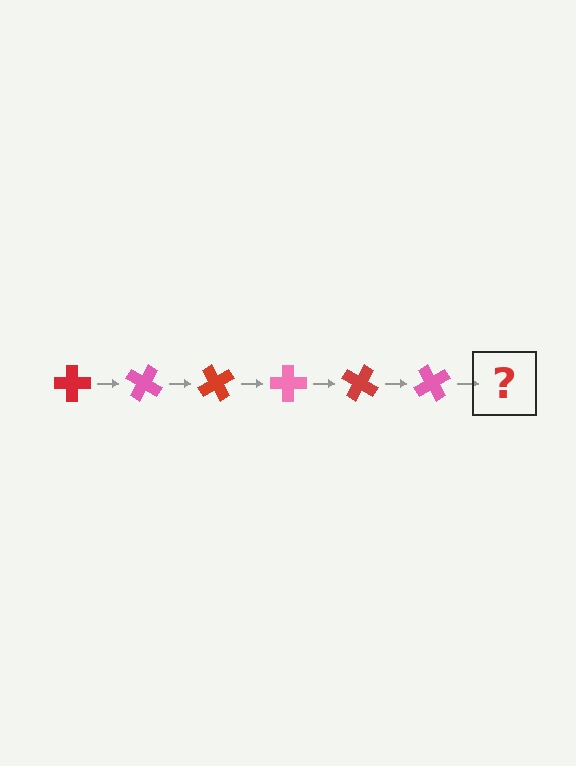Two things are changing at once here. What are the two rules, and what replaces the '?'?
The two rules are that it rotates 30 degrees each step and the color cycles through red and pink. The '?' should be a red cross, rotated 180 degrees from the start.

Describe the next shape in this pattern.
It should be a red cross, rotated 180 degrees from the start.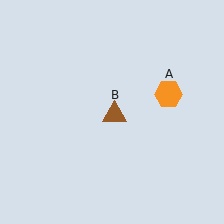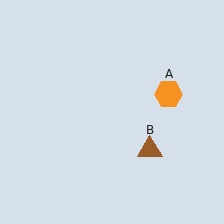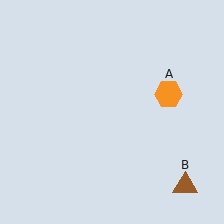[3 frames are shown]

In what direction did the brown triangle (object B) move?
The brown triangle (object B) moved down and to the right.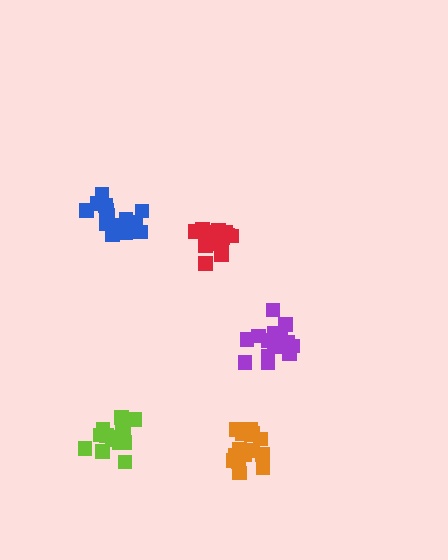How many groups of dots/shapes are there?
There are 5 groups.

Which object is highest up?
The blue cluster is topmost.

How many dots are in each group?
Group 1: 17 dots, Group 2: 17 dots, Group 3: 16 dots, Group 4: 16 dots, Group 5: 16 dots (82 total).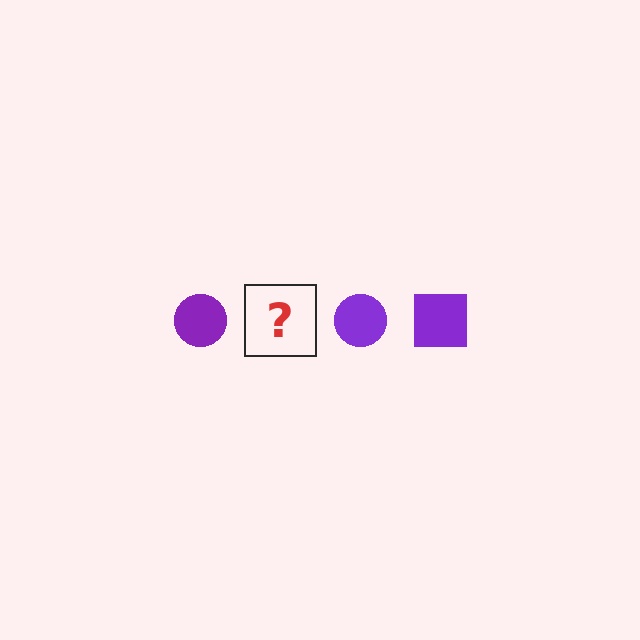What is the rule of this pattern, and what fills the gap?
The rule is that the pattern cycles through circle, square shapes in purple. The gap should be filled with a purple square.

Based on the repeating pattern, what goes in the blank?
The blank should be a purple square.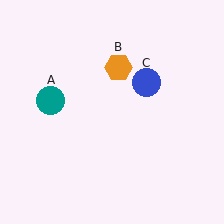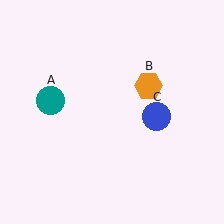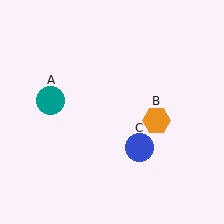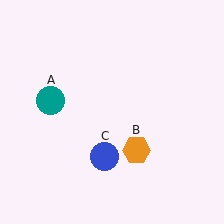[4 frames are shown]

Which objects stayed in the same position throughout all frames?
Teal circle (object A) remained stationary.